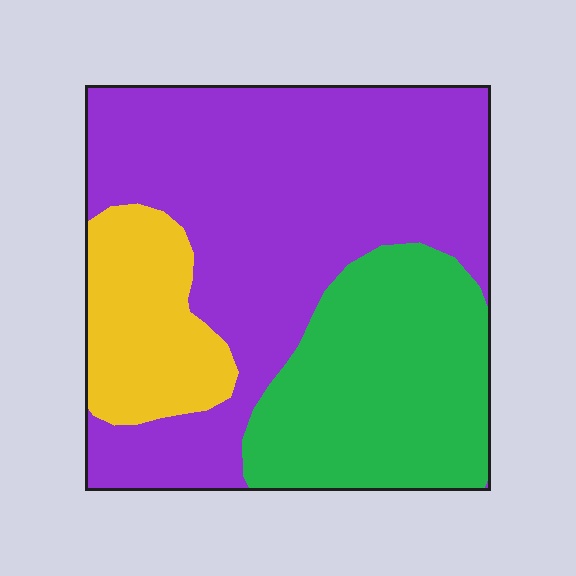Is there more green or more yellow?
Green.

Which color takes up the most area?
Purple, at roughly 55%.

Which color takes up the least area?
Yellow, at roughly 15%.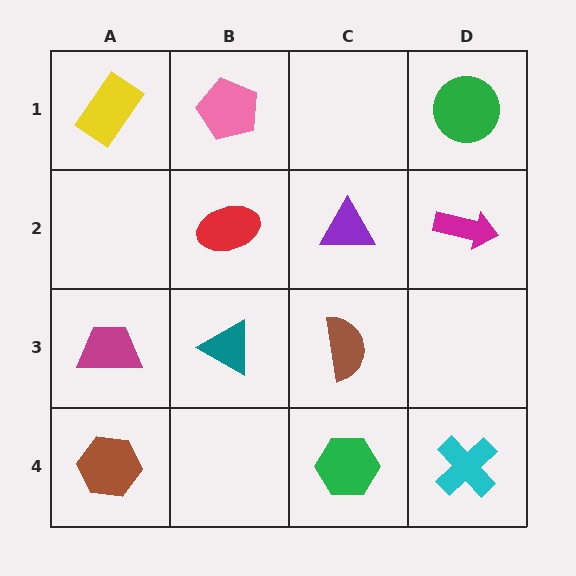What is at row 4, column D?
A cyan cross.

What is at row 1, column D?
A green circle.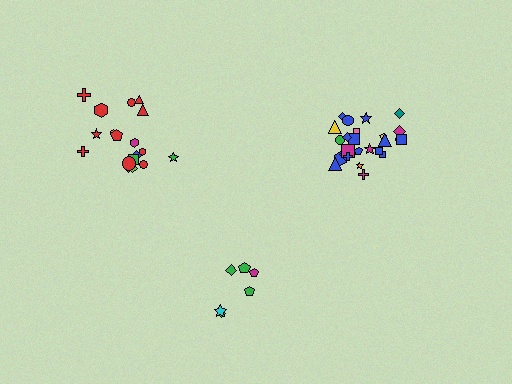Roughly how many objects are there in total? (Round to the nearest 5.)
Roughly 50 objects in total.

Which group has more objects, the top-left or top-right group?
The top-right group.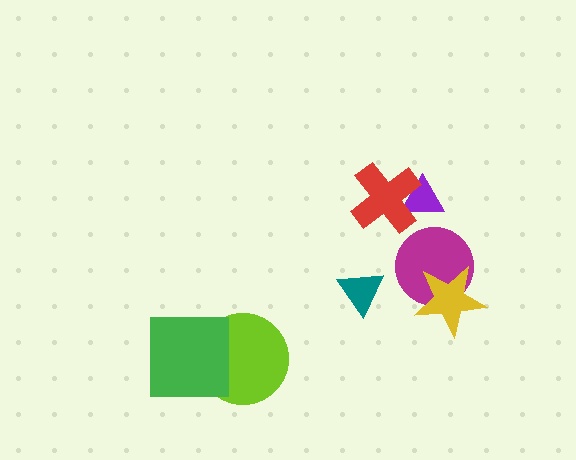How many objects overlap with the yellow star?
1 object overlaps with the yellow star.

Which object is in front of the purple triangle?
The red cross is in front of the purple triangle.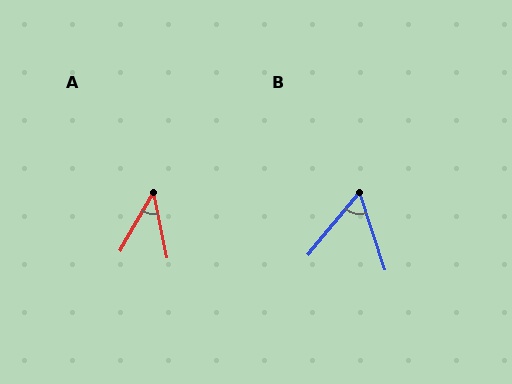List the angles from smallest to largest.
A (41°), B (58°).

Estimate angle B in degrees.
Approximately 58 degrees.